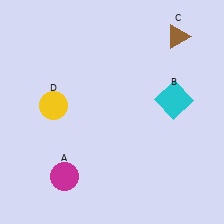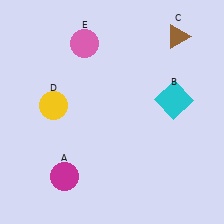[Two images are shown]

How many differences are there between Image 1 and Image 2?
There is 1 difference between the two images.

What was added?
A pink circle (E) was added in Image 2.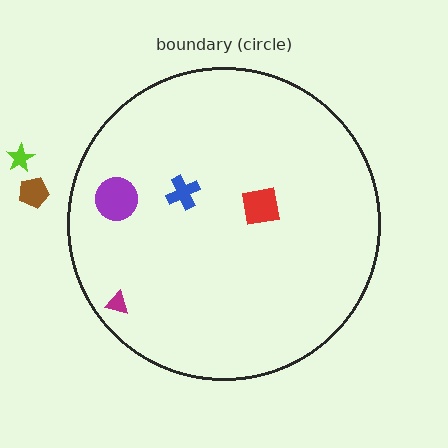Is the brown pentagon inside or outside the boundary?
Outside.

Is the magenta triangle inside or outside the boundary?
Inside.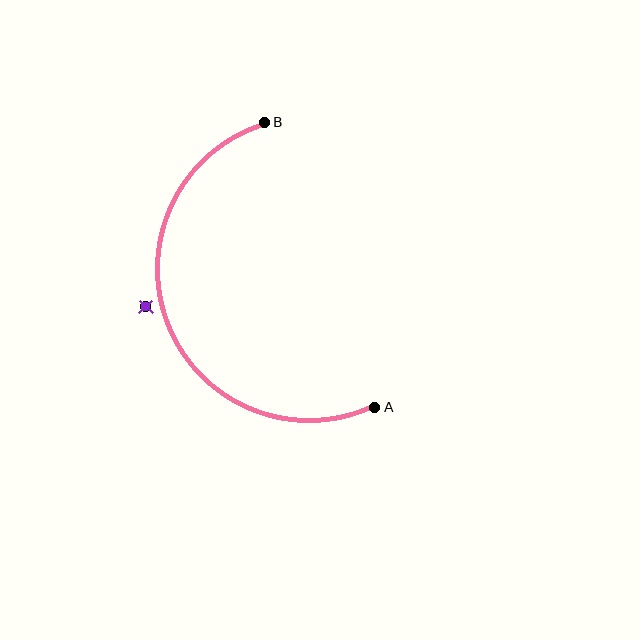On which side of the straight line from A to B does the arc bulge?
The arc bulges to the left of the straight line connecting A and B.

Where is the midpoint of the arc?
The arc midpoint is the point on the curve farthest from the straight line joining A and B. It sits to the left of that line.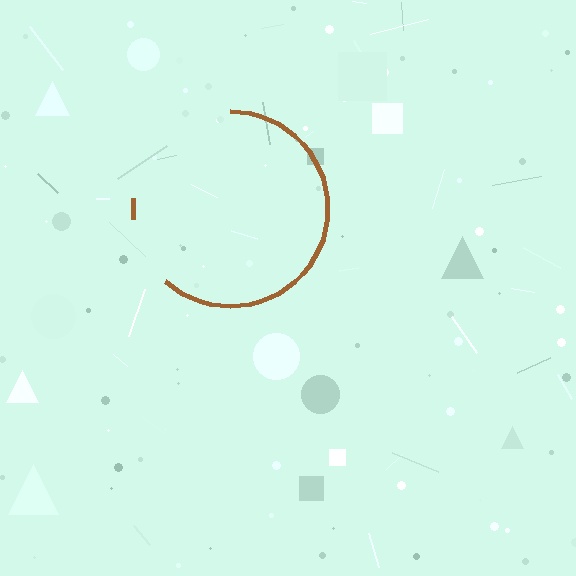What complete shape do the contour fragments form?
The contour fragments form a circle.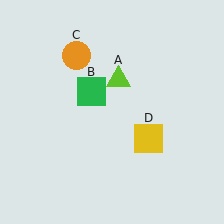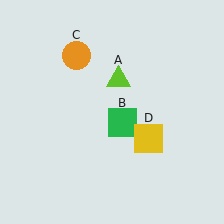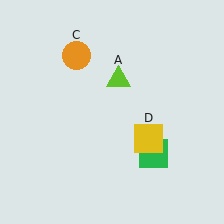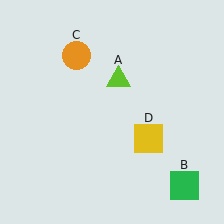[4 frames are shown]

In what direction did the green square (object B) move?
The green square (object B) moved down and to the right.